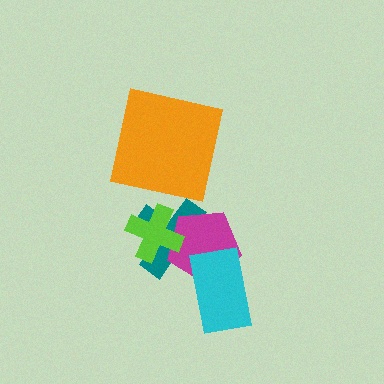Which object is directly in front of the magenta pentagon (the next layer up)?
The cyan rectangle is directly in front of the magenta pentagon.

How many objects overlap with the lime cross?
2 objects overlap with the lime cross.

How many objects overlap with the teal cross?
3 objects overlap with the teal cross.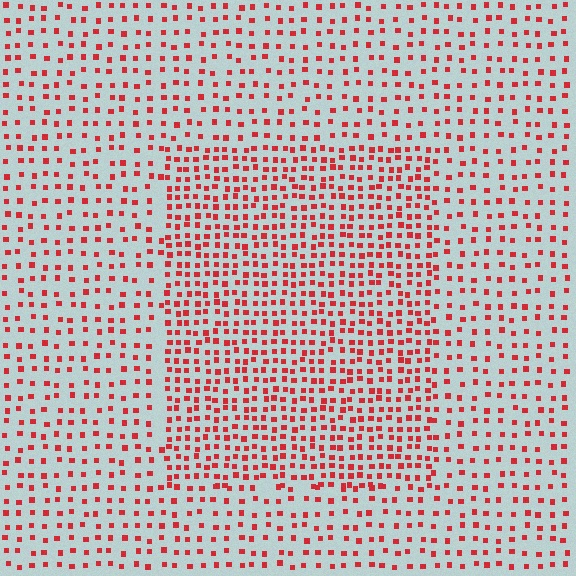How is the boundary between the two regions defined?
The boundary is defined by a change in element density (approximately 1.8x ratio). All elements are the same color, size, and shape.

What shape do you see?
I see a rectangle.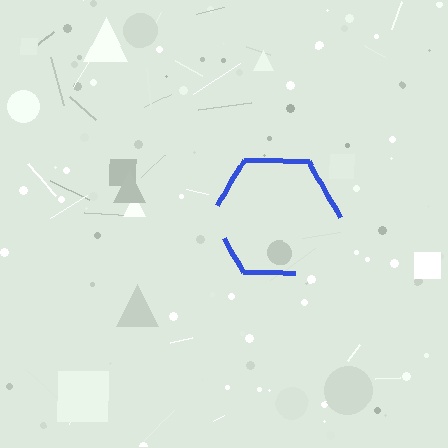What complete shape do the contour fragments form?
The contour fragments form a hexagon.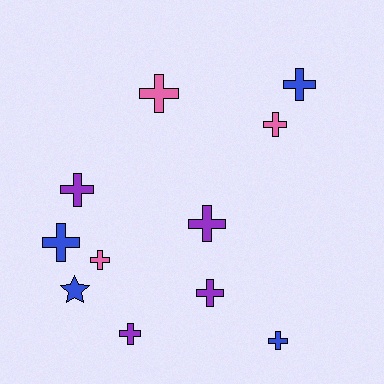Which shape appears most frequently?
Cross, with 10 objects.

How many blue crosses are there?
There are 3 blue crosses.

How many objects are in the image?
There are 11 objects.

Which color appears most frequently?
Purple, with 4 objects.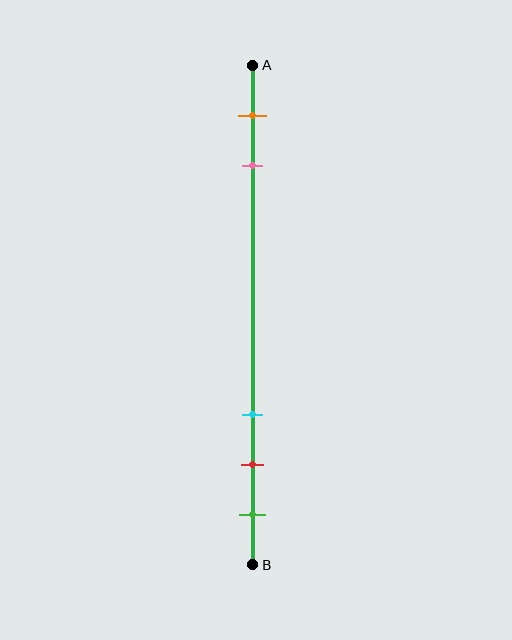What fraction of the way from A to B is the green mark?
The green mark is approximately 90% (0.9) of the way from A to B.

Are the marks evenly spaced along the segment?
No, the marks are not evenly spaced.